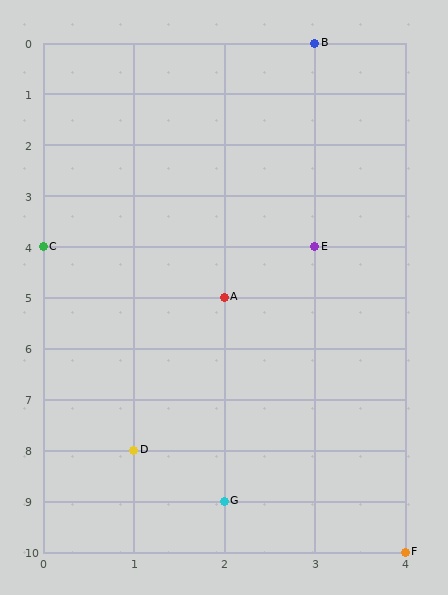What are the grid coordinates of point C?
Point C is at grid coordinates (0, 4).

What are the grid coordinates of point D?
Point D is at grid coordinates (1, 8).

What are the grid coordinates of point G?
Point G is at grid coordinates (2, 9).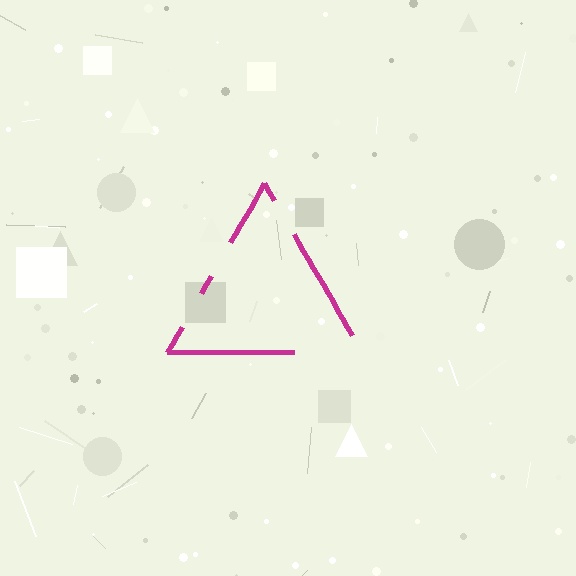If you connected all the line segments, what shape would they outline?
They would outline a triangle.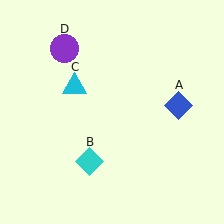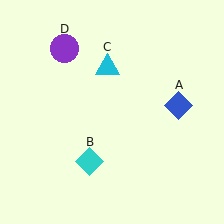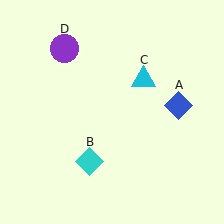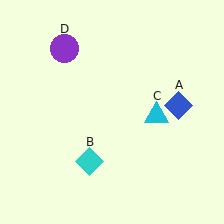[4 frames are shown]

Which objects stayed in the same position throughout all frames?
Blue diamond (object A) and cyan diamond (object B) and purple circle (object D) remained stationary.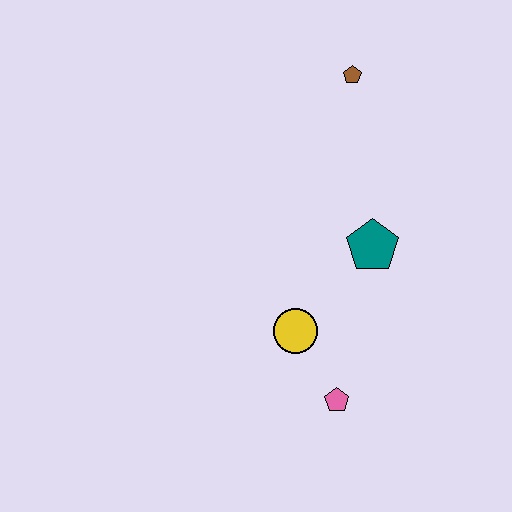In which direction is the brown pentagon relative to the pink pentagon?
The brown pentagon is above the pink pentagon.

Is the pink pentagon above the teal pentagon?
No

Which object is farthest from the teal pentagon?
The brown pentagon is farthest from the teal pentagon.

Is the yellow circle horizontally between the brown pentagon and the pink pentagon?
No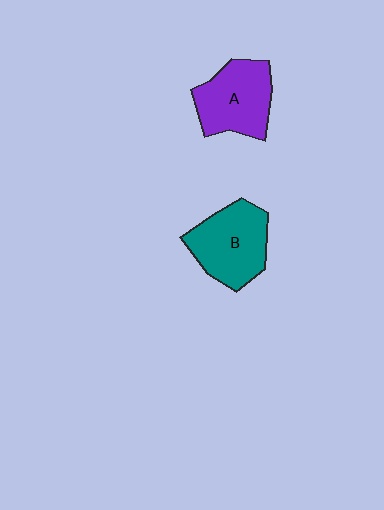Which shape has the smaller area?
Shape A (purple).